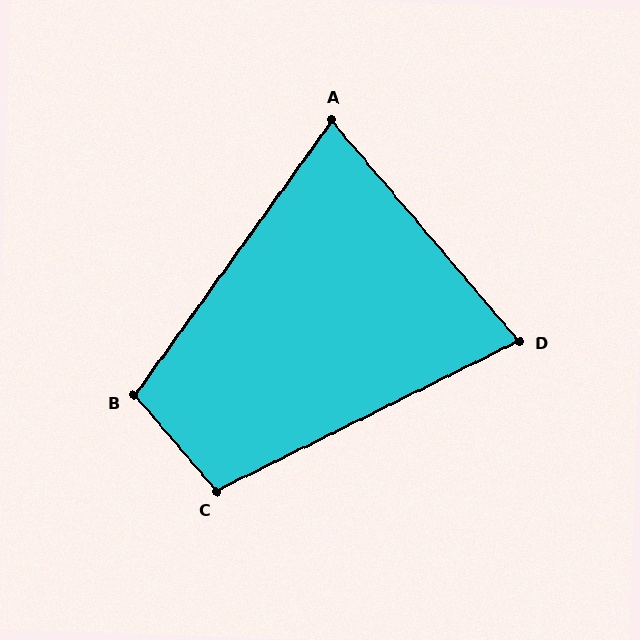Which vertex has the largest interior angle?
C, at approximately 104 degrees.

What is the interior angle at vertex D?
Approximately 76 degrees (acute).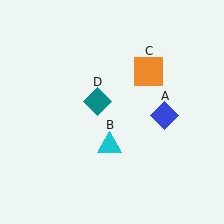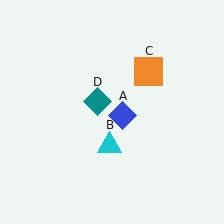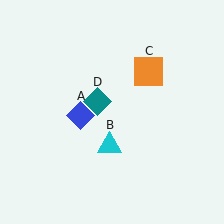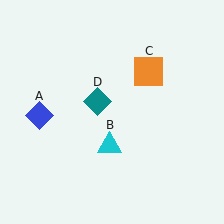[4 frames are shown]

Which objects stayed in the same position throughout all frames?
Cyan triangle (object B) and orange square (object C) and teal diamond (object D) remained stationary.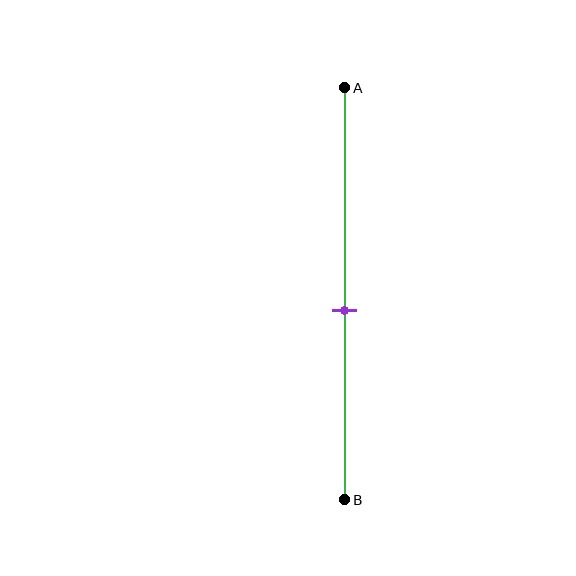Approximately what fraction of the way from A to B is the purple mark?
The purple mark is approximately 55% of the way from A to B.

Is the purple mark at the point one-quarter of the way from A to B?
No, the mark is at about 55% from A, not at the 25% one-quarter point.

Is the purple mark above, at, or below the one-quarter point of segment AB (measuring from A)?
The purple mark is below the one-quarter point of segment AB.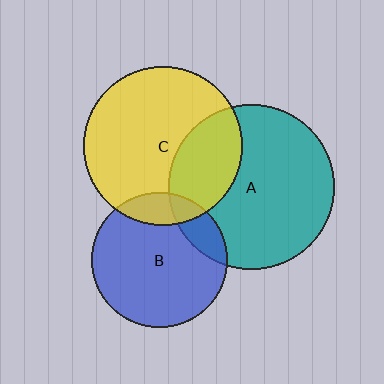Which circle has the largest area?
Circle A (teal).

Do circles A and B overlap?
Yes.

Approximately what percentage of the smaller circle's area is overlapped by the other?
Approximately 15%.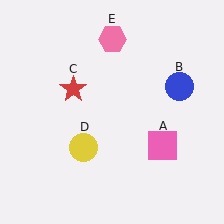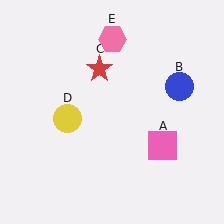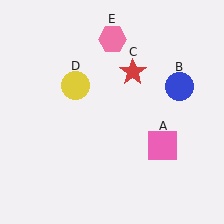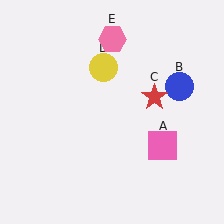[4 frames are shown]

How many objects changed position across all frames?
2 objects changed position: red star (object C), yellow circle (object D).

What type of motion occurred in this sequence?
The red star (object C), yellow circle (object D) rotated clockwise around the center of the scene.